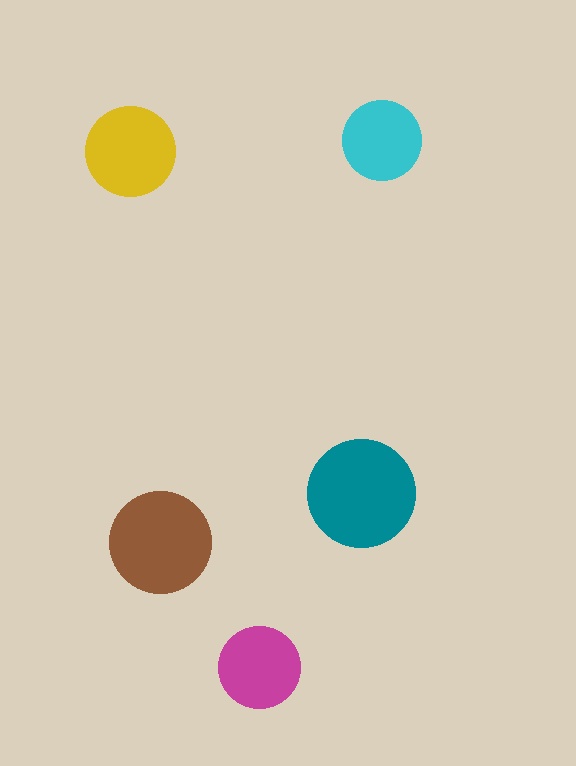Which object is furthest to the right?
The cyan circle is rightmost.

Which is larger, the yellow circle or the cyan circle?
The yellow one.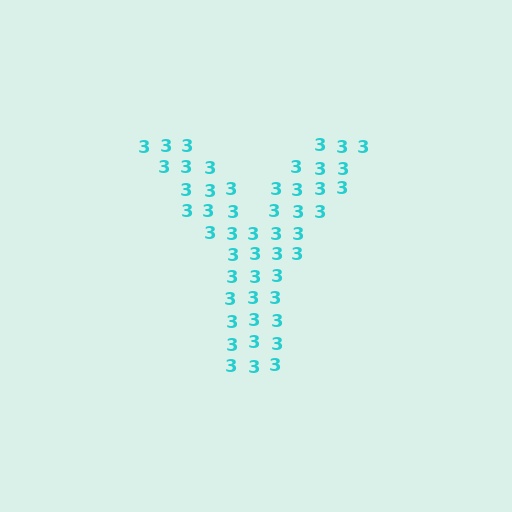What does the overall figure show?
The overall figure shows the letter Y.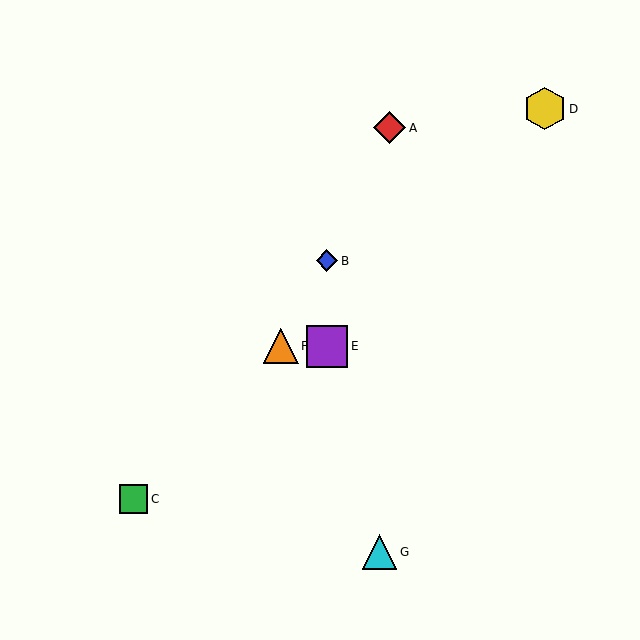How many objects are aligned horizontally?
2 objects (E, F) are aligned horizontally.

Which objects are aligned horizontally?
Objects E, F are aligned horizontally.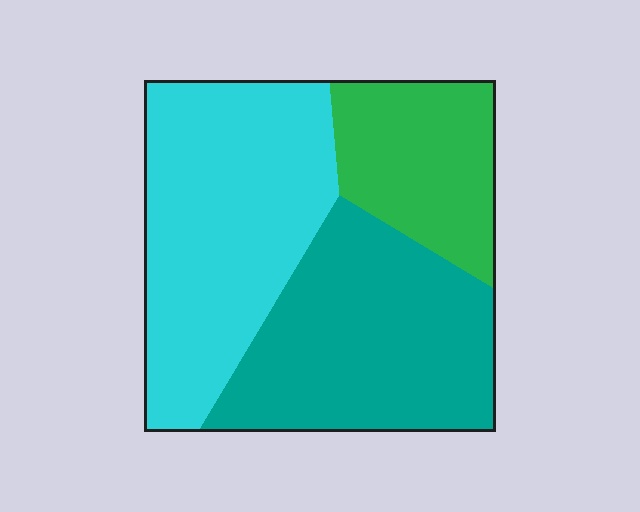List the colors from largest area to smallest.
From largest to smallest: cyan, teal, green.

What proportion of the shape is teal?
Teal takes up between a quarter and a half of the shape.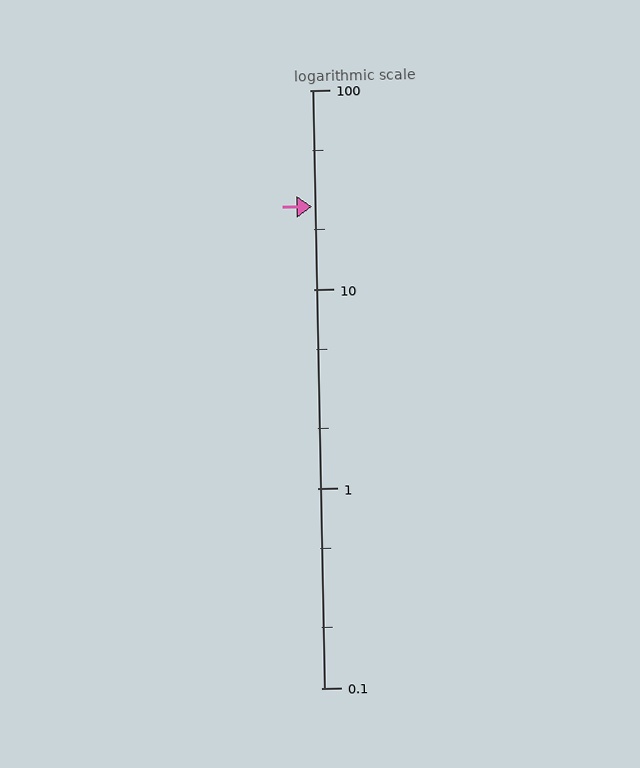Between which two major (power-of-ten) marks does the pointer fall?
The pointer is between 10 and 100.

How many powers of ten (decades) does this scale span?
The scale spans 3 decades, from 0.1 to 100.